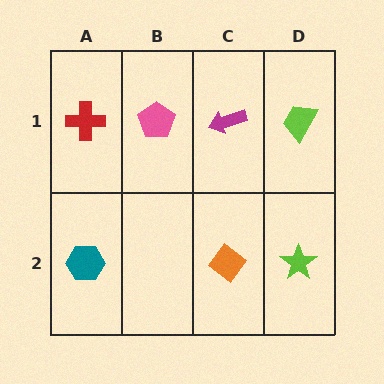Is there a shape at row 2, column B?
No, that cell is empty.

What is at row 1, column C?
A magenta arrow.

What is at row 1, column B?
A pink pentagon.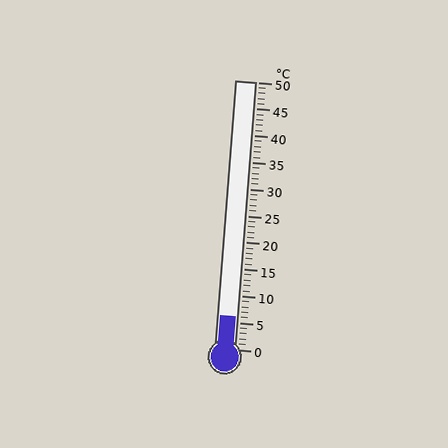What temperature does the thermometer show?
The thermometer shows approximately 6°C.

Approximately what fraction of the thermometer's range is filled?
The thermometer is filled to approximately 10% of its range.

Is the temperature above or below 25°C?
The temperature is below 25°C.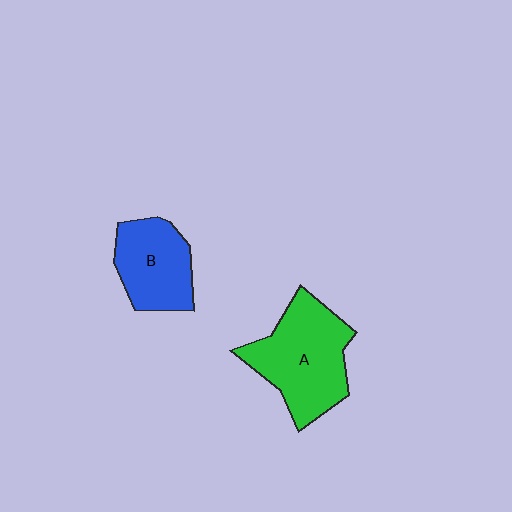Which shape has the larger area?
Shape A (green).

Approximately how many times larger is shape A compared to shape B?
Approximately 1.5 times.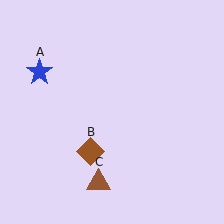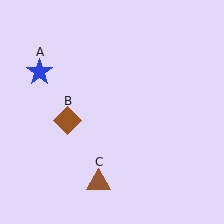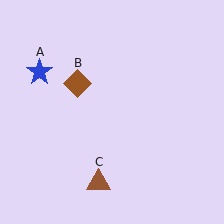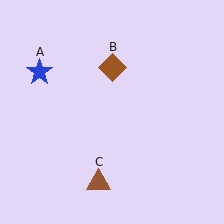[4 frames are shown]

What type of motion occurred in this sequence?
The brown diamond (object B) rotated clockwise around the center of the scene.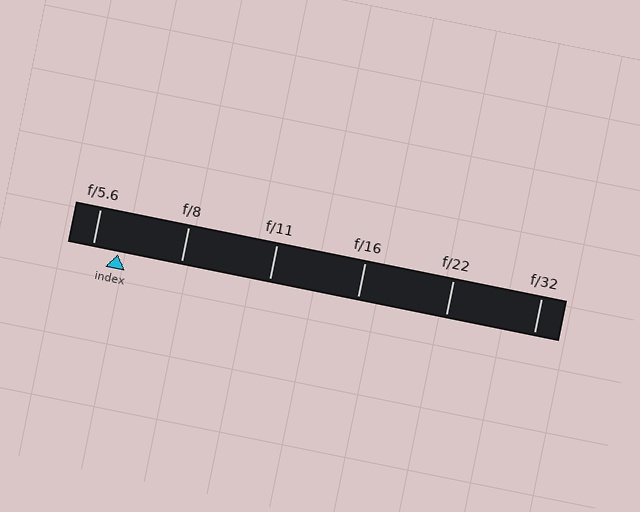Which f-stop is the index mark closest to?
The index mark is closest to f/5.6.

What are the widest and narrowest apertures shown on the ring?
The widest aperture shown is f/5.6 and the narrowest is f/32.